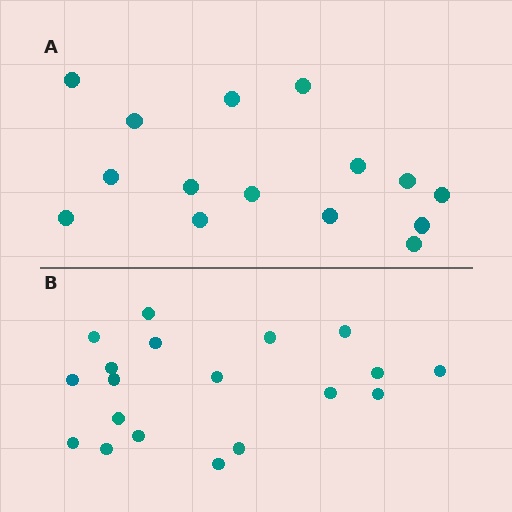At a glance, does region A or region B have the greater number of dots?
Region B (the bottom region) has more dots.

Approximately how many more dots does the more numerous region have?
Region B has about 4 more dots than region A.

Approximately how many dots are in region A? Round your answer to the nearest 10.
About 20 dots. (The exact count is 15, which rounds to 20.)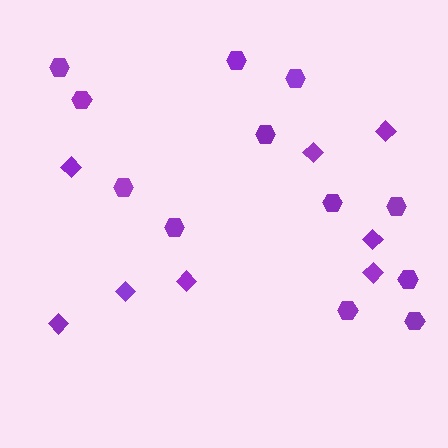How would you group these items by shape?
There are 2 groups: one group of diamonds (8) and one group of hexagons (12).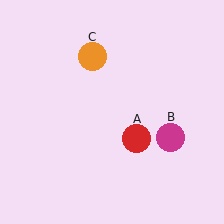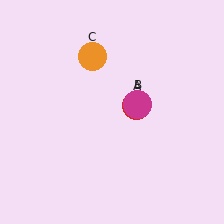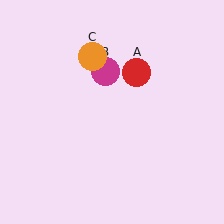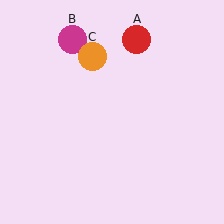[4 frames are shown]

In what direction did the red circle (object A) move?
The red circle (object A) moved up.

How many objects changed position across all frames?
2 objects changed position: red circle (object A), magenta circle (object B).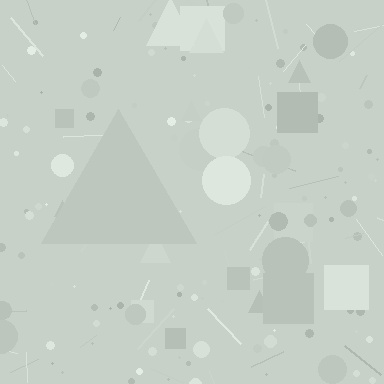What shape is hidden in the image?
A triangle is hidden in the image.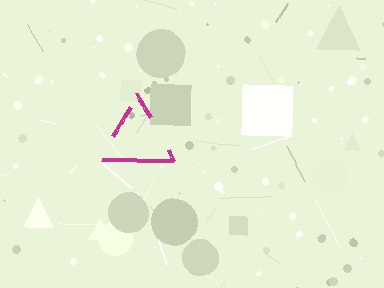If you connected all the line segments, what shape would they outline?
They would outline a triangle.